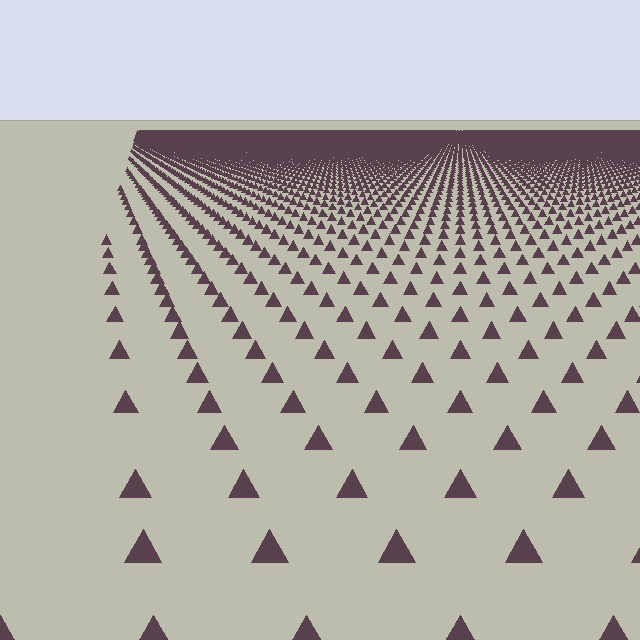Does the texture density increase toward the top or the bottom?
Density increases toward the top.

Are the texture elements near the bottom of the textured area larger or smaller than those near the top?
Larger. Near the bottom, elements are closer to the viewer and appear at a bigger on-screen size.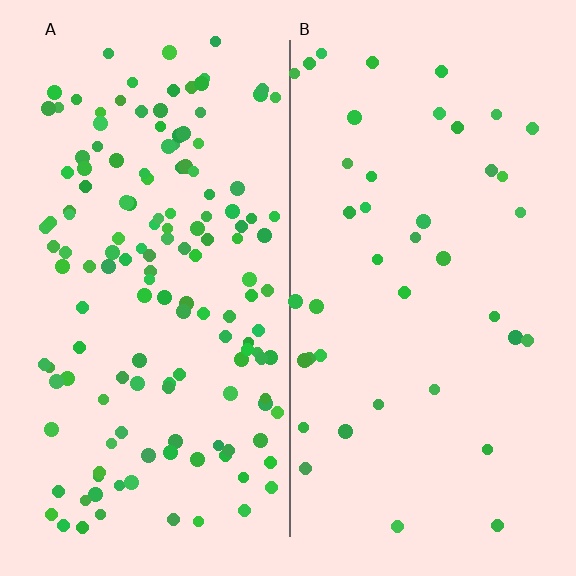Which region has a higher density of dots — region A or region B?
A (the left).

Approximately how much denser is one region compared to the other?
Approximately 3.5× — region A over region B.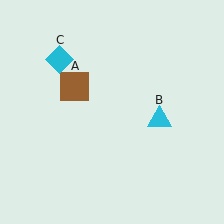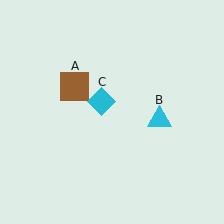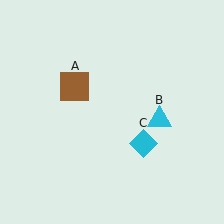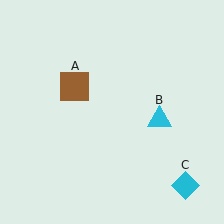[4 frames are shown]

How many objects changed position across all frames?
1 object changed position: cyan diamond (object C).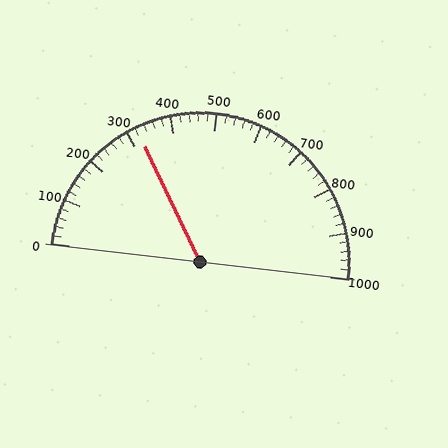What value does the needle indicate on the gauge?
The needle indicates approximately 320.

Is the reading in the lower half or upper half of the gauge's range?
The reading is in the lower half of the range (0 to 1000).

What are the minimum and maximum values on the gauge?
The gauge ranges from 0 to 1000.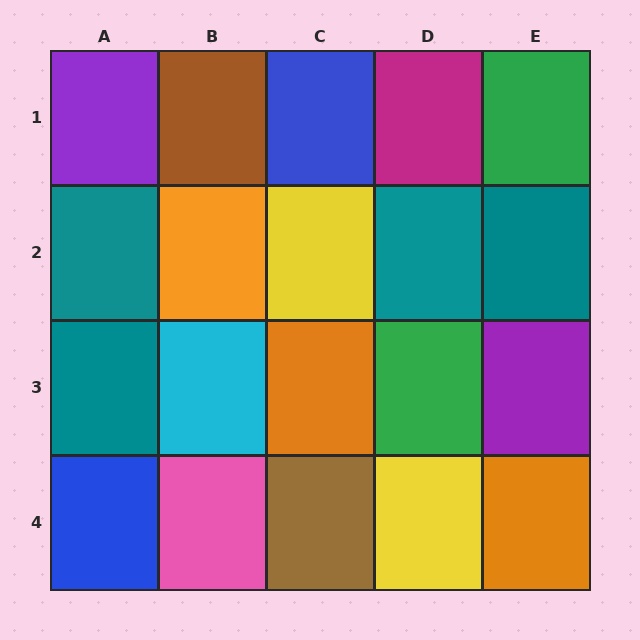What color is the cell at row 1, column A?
Purple.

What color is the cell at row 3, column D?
Green.